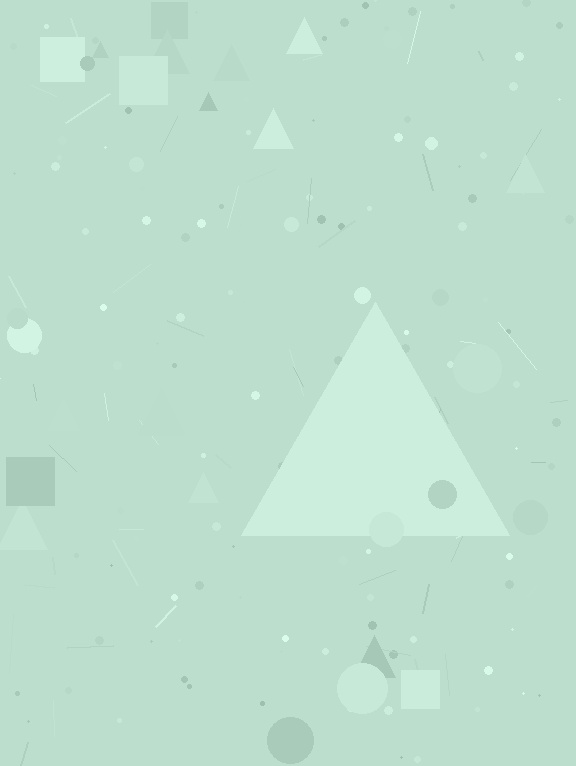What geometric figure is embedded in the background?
A triangle is embedded in the background.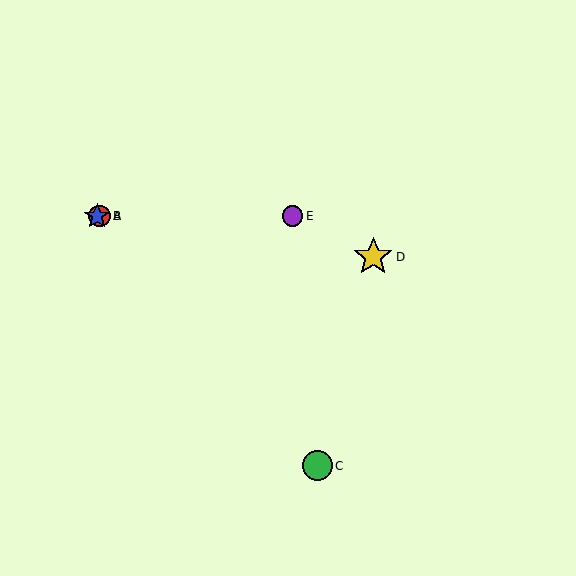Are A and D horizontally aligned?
No, A is at y≈216 and D is at y≈257.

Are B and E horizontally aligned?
Yes, both are at y≈216.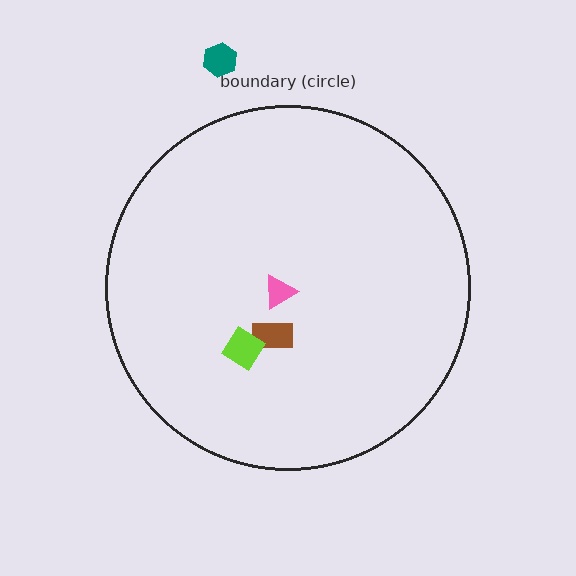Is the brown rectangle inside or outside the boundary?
Inside.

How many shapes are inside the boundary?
3 inside, 1 outside.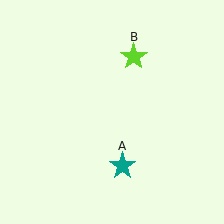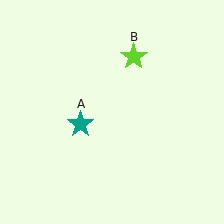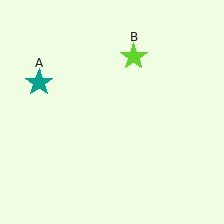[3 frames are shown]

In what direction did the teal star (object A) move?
The teal star (object A) moved up and to the left.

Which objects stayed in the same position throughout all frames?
Lime star (object B) remained stationary.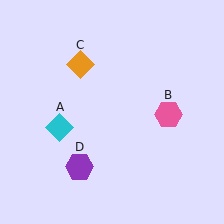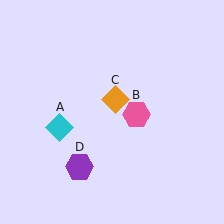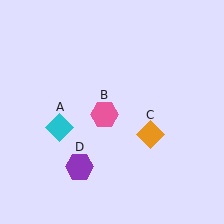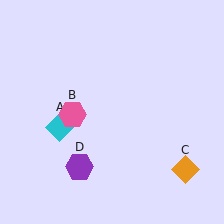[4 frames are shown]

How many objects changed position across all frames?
2 objects changed position: pink hexagon (object B), orange diamond (object C).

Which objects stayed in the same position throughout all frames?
Cyan diamond (object A) and purple hexagon (object D) remained stationary.